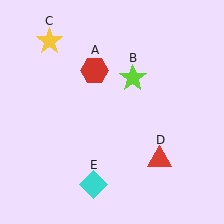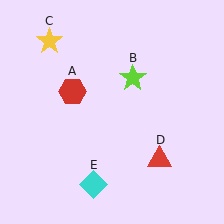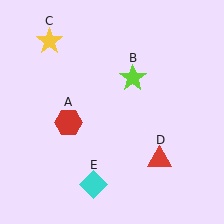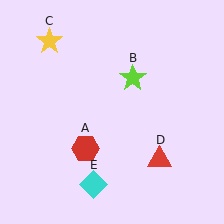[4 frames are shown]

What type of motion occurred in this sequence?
The red hexagon (object A) rotated counterclockwise around the center of the scene.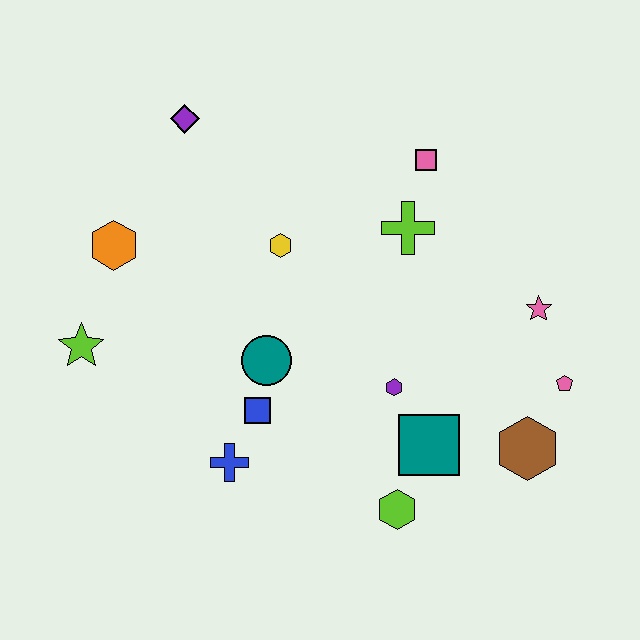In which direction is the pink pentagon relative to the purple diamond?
The pink pentagon is to the right of the purple diamond.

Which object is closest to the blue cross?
The blue square is closest to the blue cross.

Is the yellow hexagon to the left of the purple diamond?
No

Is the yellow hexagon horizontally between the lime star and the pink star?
Yes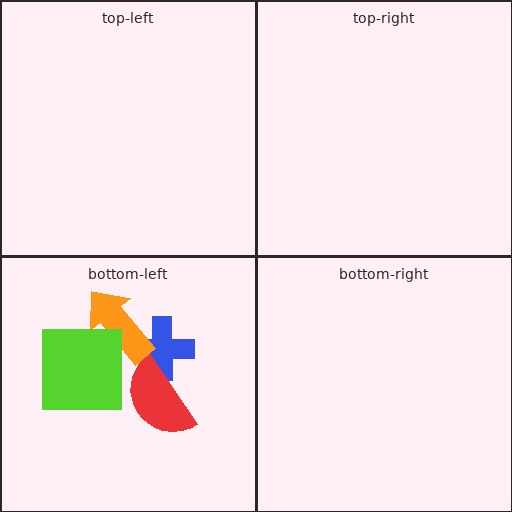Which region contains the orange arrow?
The bottom-left region.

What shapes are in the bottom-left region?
The blue cross, the red semicircle, the orange arrow, the lime square.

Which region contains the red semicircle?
The bottom-left region.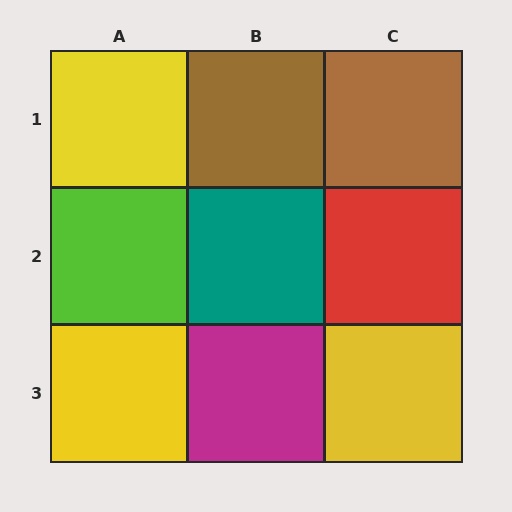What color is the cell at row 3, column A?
Yellow.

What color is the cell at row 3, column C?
Yellow.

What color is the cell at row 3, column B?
Magenta.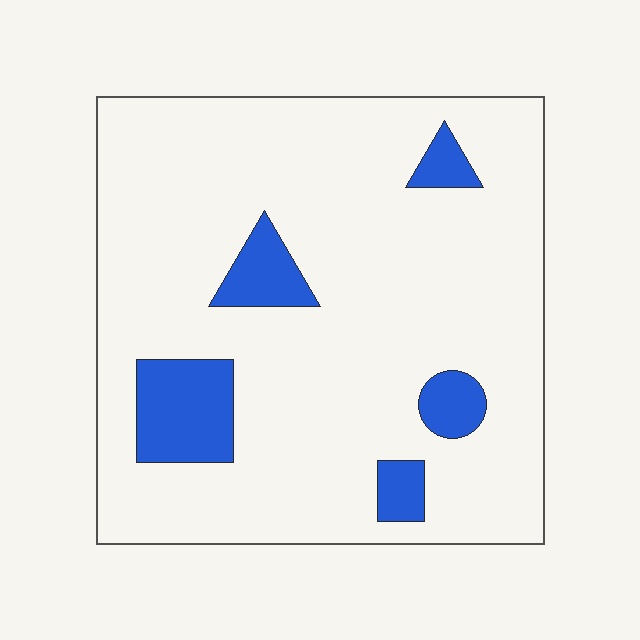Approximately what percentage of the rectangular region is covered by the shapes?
Approximately 10%.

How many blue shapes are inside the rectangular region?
5.